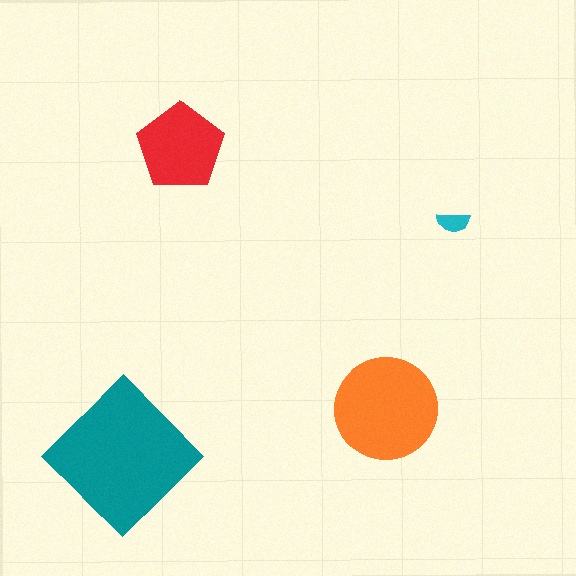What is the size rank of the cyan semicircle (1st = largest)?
4th.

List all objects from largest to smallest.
The teal diamond, the orange circle, the red pentagon, the cyan semicircle.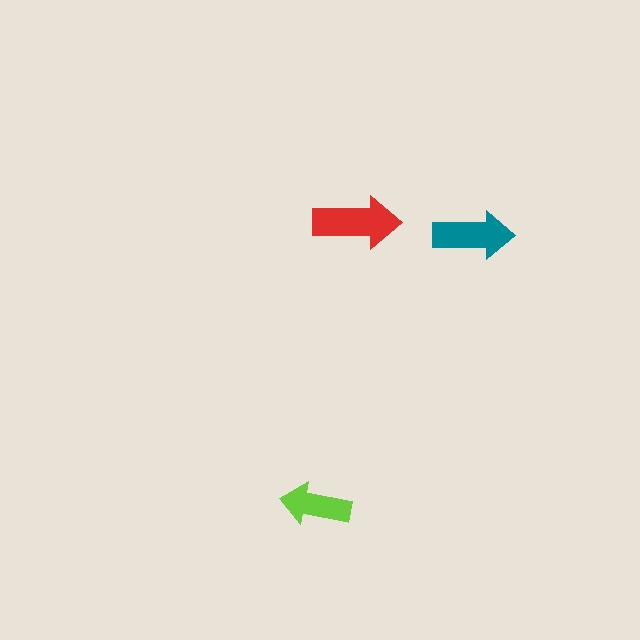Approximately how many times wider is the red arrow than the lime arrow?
About 1.5 times wider.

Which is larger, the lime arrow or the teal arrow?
The teal one.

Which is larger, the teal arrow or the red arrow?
The red one.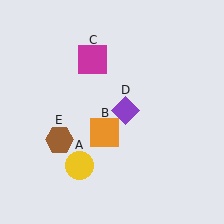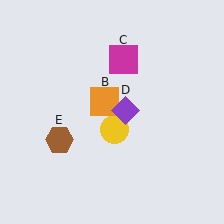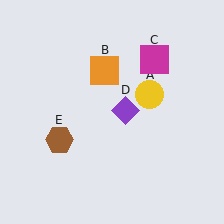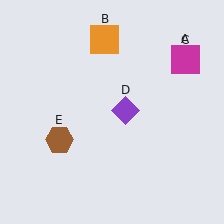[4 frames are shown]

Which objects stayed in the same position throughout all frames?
Purple diamond (object D) and brown hexagon (object E) remained stationary.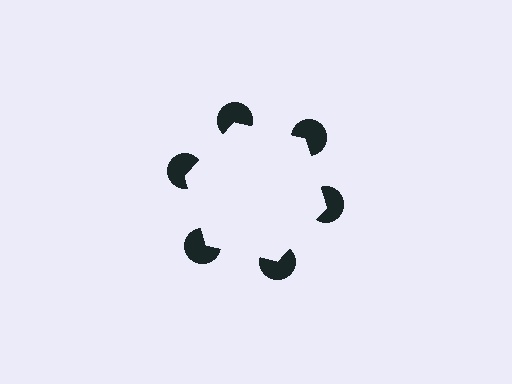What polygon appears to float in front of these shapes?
An illusory hexagon — its edges are inferred from the aligned wedge cuts in the pac-man discs, not physically drawn.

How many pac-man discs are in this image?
There are 6 — one at each vertex of the illusory hexagon.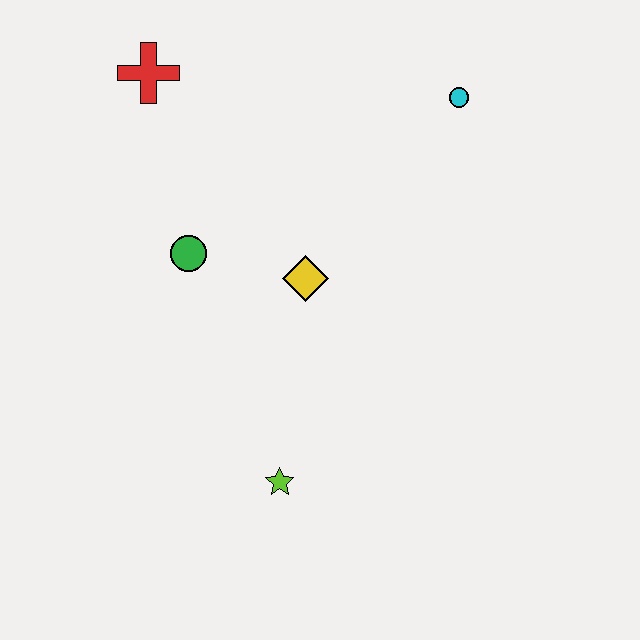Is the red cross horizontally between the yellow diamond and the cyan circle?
No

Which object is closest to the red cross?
The green circle is closest to the red cross.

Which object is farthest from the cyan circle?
The lime star is farthest from the cyan circle.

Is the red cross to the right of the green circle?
No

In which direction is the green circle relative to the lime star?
The green circle is above the lime star.